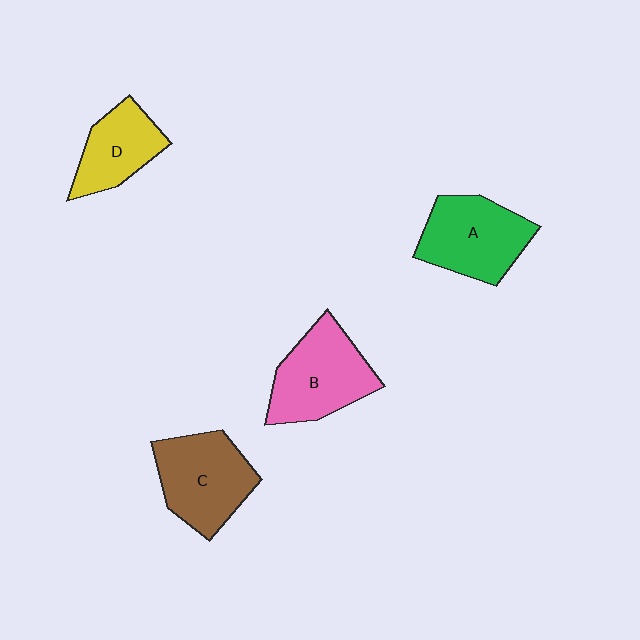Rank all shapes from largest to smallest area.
From largest to smallest: B (pink), C (brown), A (green), D (yellow).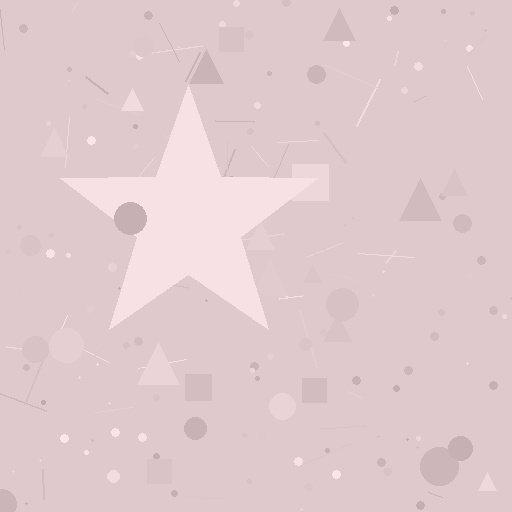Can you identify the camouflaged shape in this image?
The camouflaged shape is a star.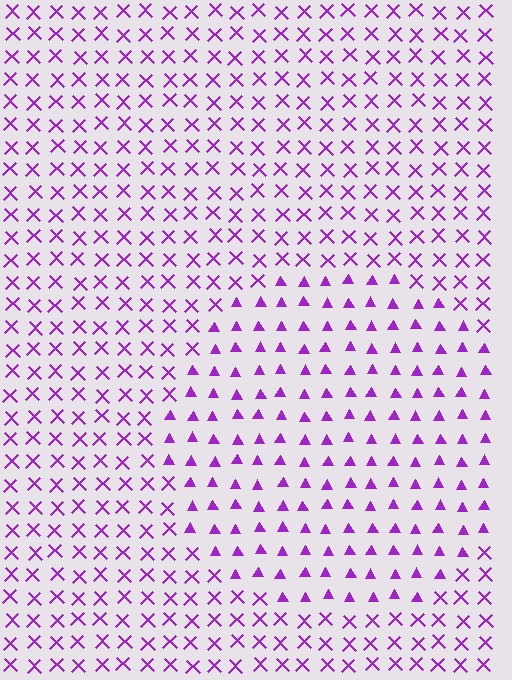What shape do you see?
I see a circle.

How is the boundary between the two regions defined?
The boundary is defined by a change in element shape: triangles inside vs. X marks outside. All elements share the same color and spacing.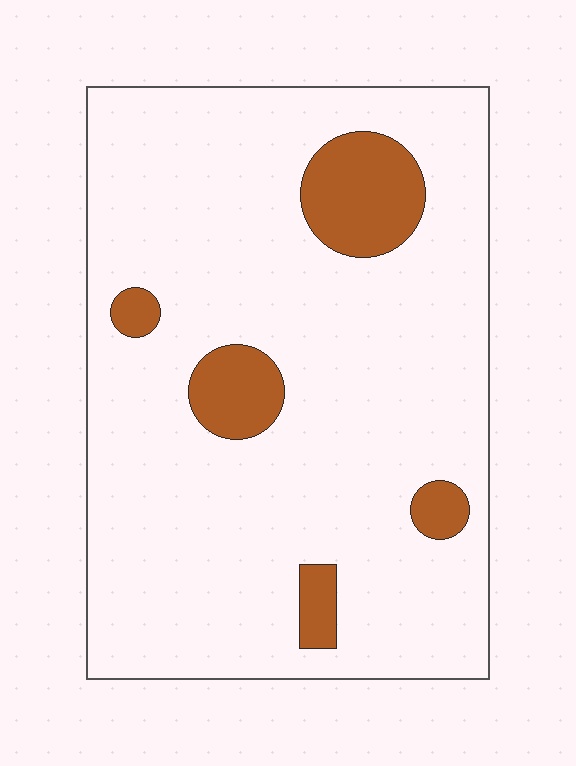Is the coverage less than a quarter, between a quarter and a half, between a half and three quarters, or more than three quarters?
Less than a quarter.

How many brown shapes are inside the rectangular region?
5.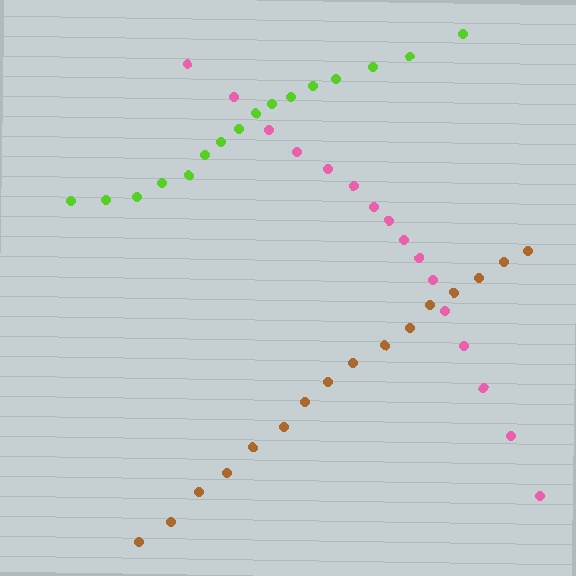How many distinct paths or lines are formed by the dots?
There are 3 distinct paths.